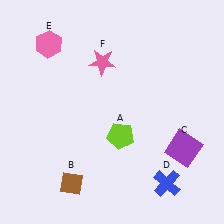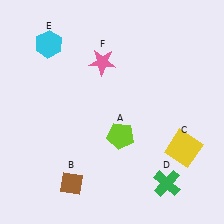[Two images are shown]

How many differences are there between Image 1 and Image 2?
There are 3 differences between the two images.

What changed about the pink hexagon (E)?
In Image 1, E is pink. In Image 2, it changed to cyan.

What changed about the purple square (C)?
In Image 1, C is purple. In Image 2, it changed to yellow.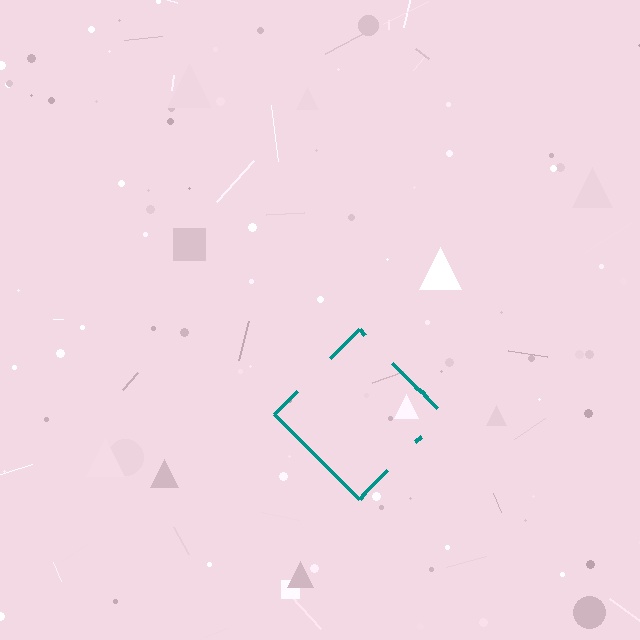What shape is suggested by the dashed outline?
The dashed outline suggests a diamond.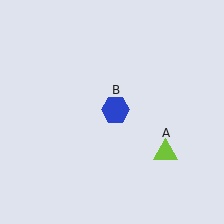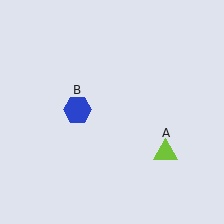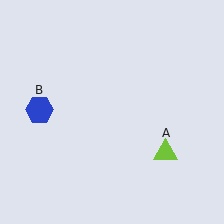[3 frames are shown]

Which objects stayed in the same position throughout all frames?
Lime triangle (object A) remained stationary.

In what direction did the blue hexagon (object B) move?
The blue hexagon (object B) moved left.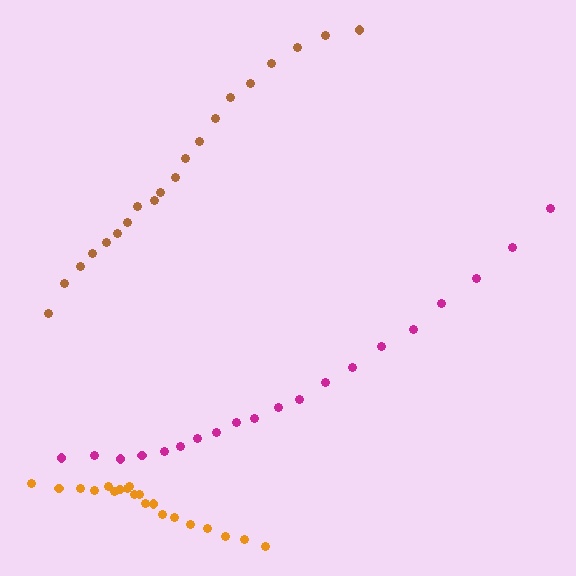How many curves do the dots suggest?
There are 3 distinct paths.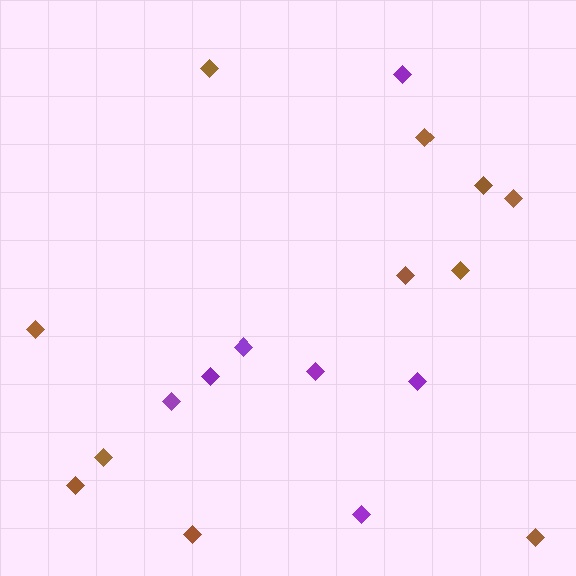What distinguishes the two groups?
There are 2 groups: one group of purple diamonds (7) and one group of brown diamonds (11).